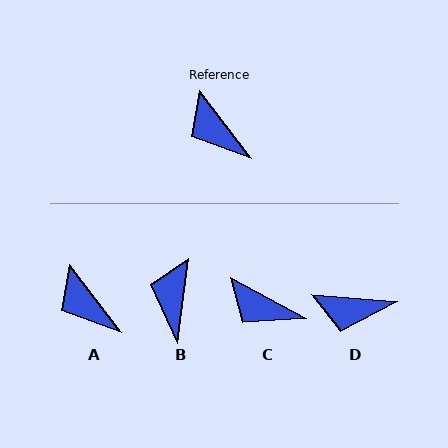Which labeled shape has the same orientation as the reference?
A.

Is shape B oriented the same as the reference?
No, it is off by about 45 degrees.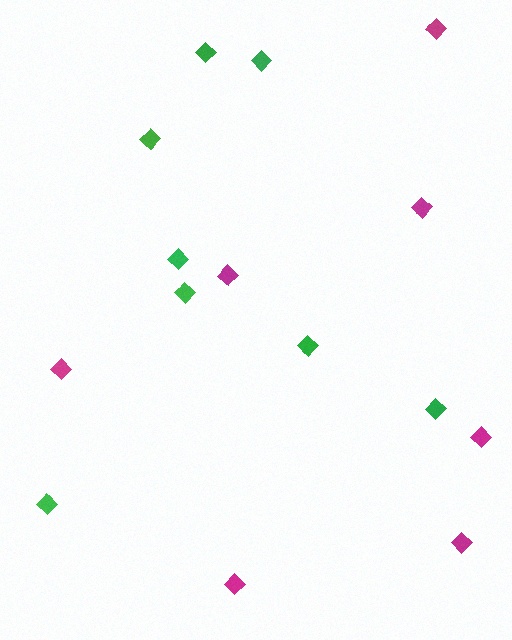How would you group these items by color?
There are 2 groups: one group of green diamonds (8) and one group of magenta diamonds (7).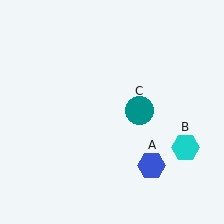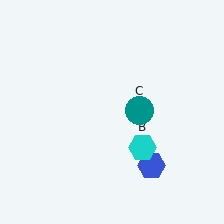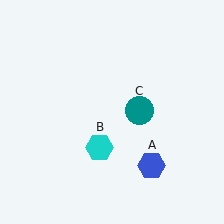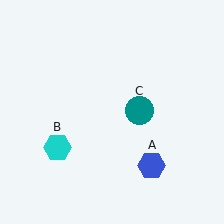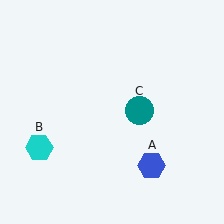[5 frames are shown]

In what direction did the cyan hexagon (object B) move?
The cyan hexagon (object B) moved left.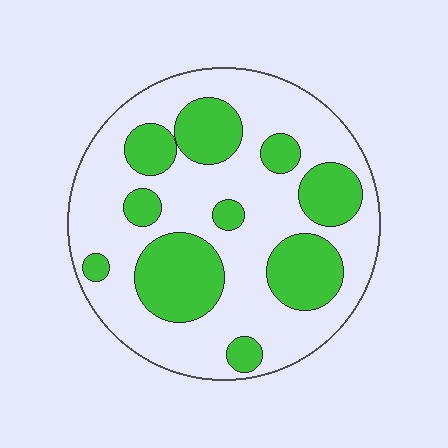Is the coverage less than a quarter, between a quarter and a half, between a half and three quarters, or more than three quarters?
Between a quarter and a half.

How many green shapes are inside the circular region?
10.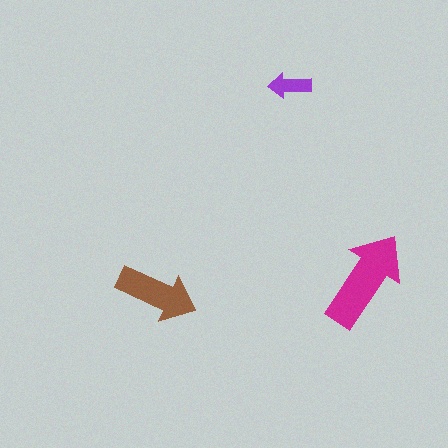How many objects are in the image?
There are 3 objects in the image.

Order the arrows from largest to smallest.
the magenta one, the brown one, the purple one.